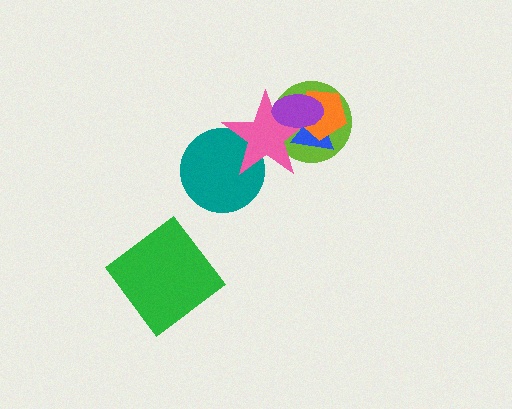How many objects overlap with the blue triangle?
4 objects overlap with the blue triangle.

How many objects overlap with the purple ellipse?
4 objects overlap with the purple ellipse.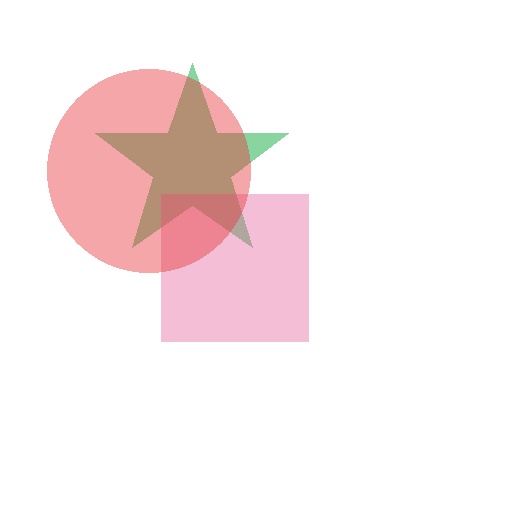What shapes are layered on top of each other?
The layered shapes are: a green star, a pink square, a red circle.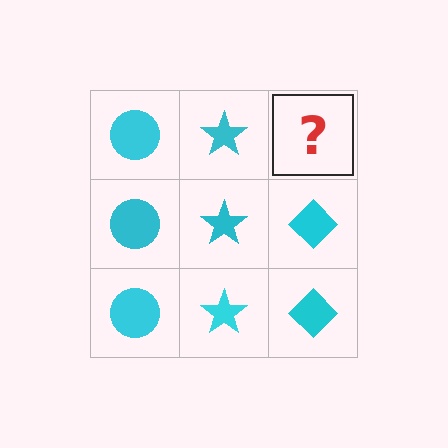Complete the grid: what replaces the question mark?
The question mark should be replaced with a cyan diamond.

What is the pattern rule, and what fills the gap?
The rule is that each column has a consistent shape. The gap should be filled with a cyan diamond.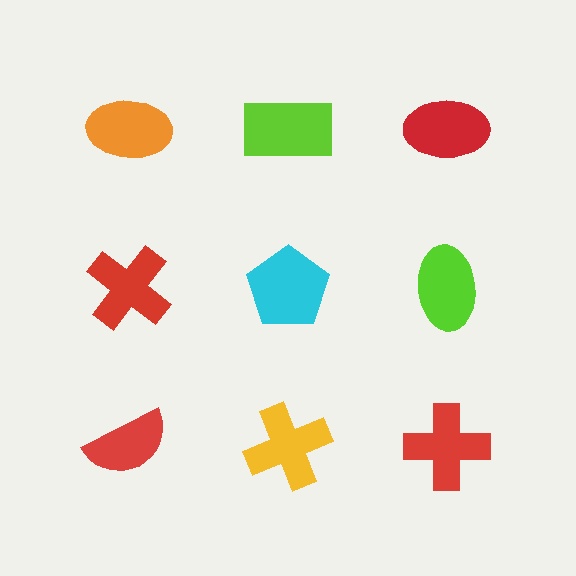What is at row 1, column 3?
A red ellipse.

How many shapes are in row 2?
3 shapes.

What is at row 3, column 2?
A yellow cross.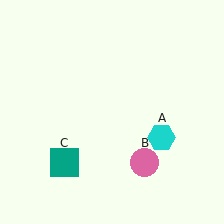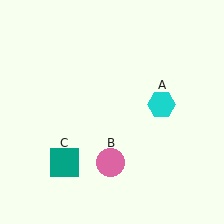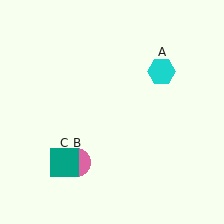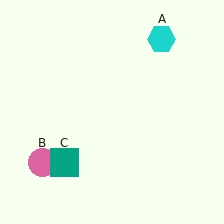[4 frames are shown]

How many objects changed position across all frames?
2 objects changed position: cyan hexagon (object A), pink circle (object B).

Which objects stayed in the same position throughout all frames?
Teal square (object C) remained stationary.